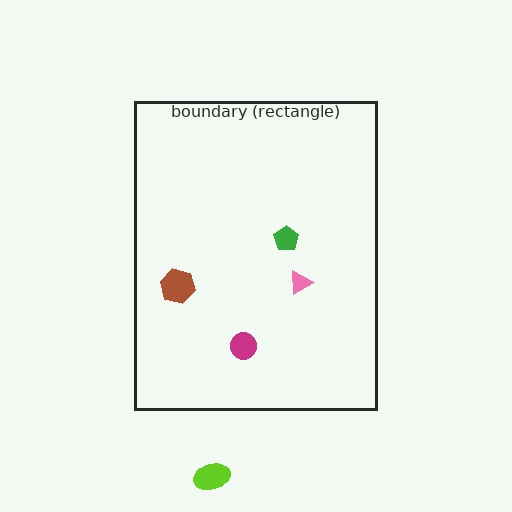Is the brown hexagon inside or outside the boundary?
Inside.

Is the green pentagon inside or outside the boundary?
Inside.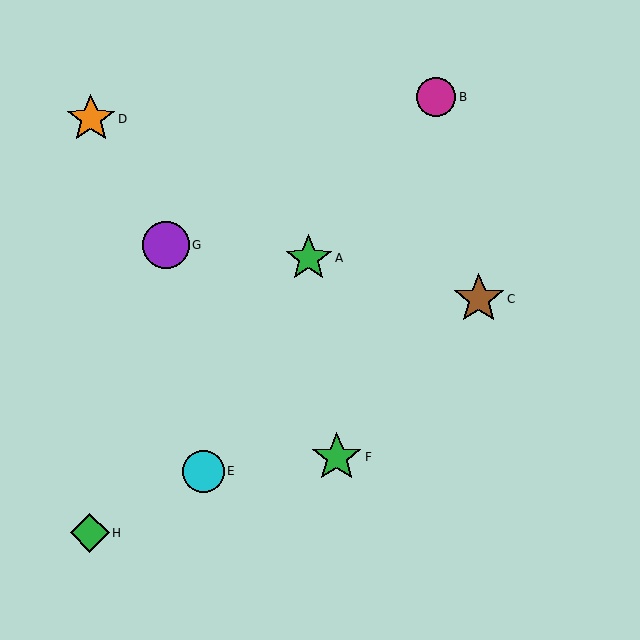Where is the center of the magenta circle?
The center of the magenta circle is at (436, 97).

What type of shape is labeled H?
Shape H is a green diamond.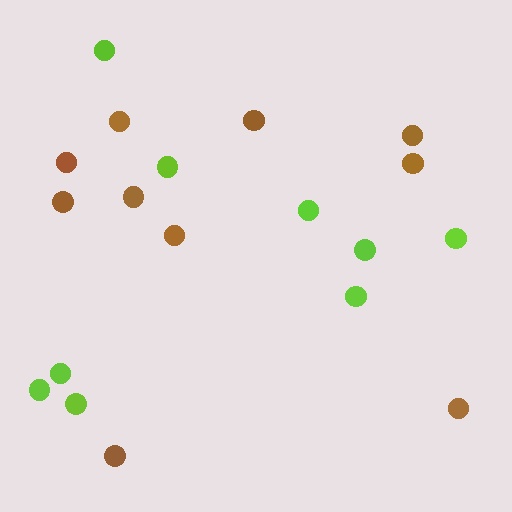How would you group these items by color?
There are 2 groups: one group of brown circles (10) and one group of lime circles (9).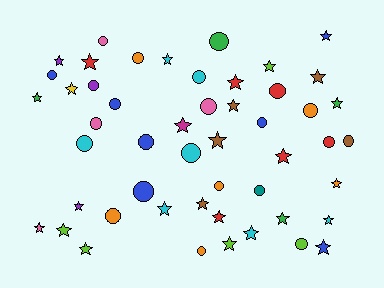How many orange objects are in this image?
There are 6 orange objects.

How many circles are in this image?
There are 23 circles.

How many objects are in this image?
There are 50 objects.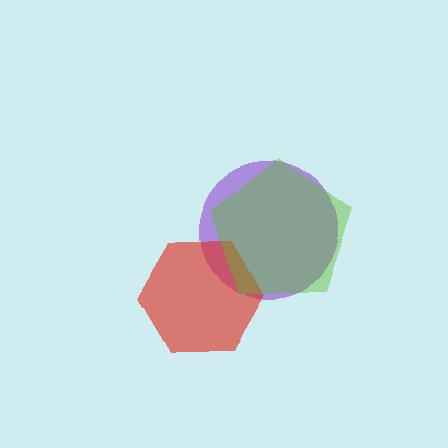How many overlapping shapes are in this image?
There are 3 overlapping shapes in the image.